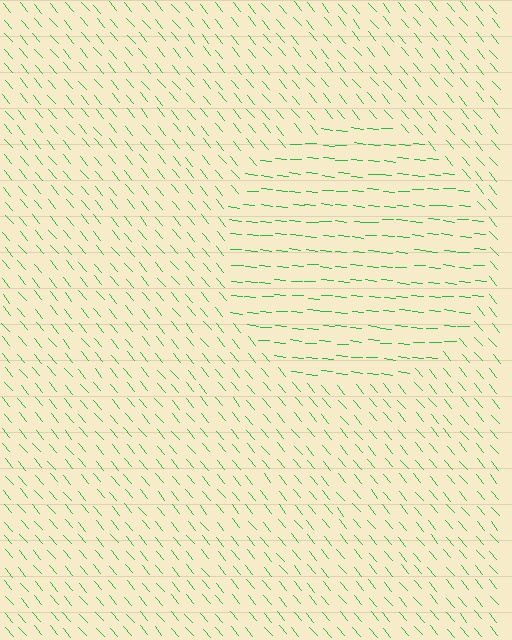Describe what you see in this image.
The image is filled with small green line segments. A circle region in the image has lines oriented differently from the surrounding lines, creating a visible texture boundary.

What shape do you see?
I see a circle.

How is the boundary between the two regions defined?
The boundary is defined purely by a change in line orientation (approximately 45 degrees difference). All lines are the same color and thickness.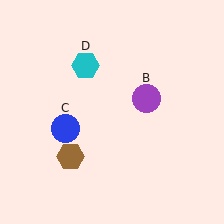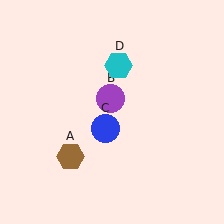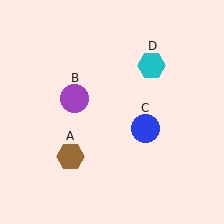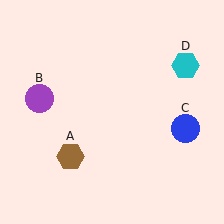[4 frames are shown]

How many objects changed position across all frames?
3 objects changed position: purple circle (object B), blue circle (object C), cyan hexagon (object D).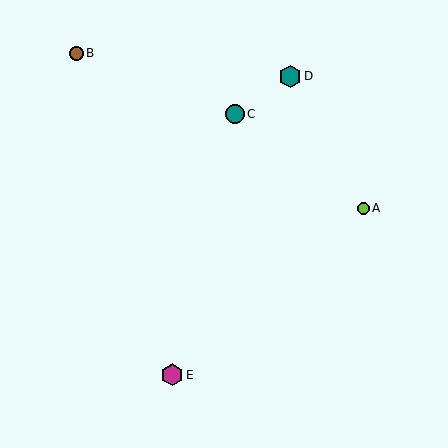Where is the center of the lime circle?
The center of the lime circle is at (363, 208).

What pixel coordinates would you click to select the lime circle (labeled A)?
Click at (363, 208) to select the lime circle A.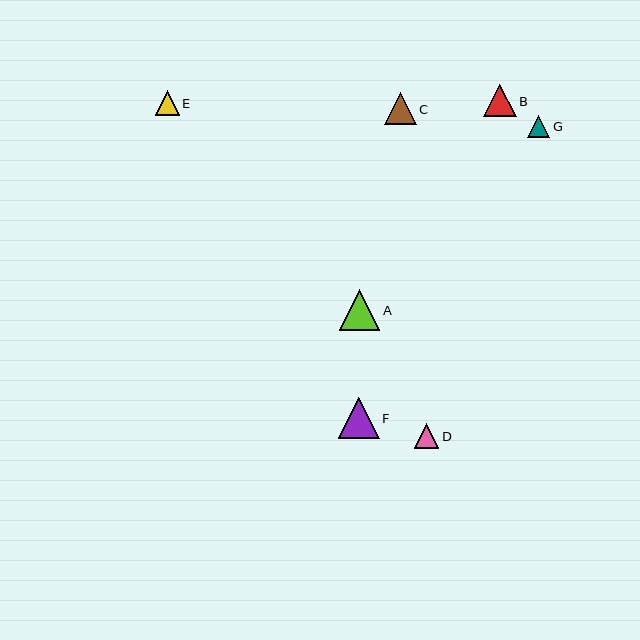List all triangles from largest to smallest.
From largest to smallest: F, A, C, B, E, D, G.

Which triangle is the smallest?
Triangle G is the smallest with a size of approximately 23 pixels.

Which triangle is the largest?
Triangle F is the largest with a size of approximately 41 pixels.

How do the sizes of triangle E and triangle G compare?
Triangle E and triangle G are approximately the same size.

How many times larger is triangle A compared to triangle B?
Triangle A is approximately 1.3 times the size of triangle B.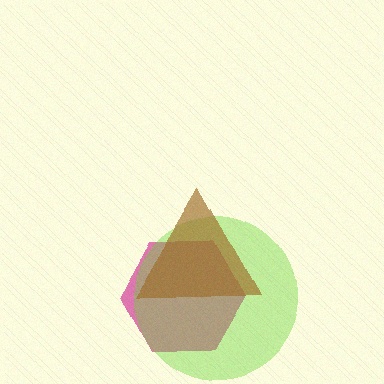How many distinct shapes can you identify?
There are 3 distinct shapes: a magenta hexagon, a lime circle, a brown triangle.